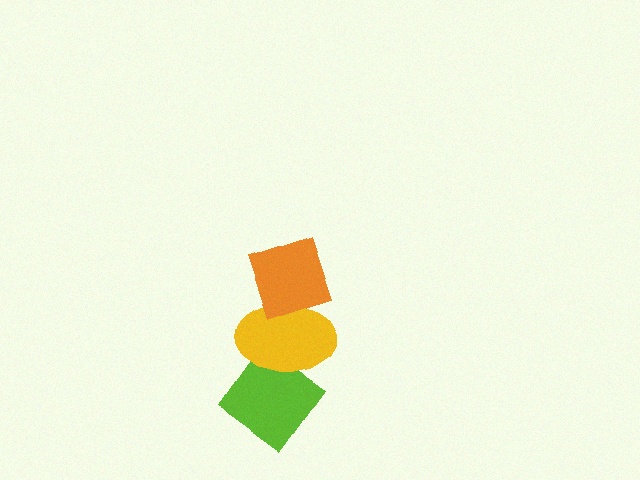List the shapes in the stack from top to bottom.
From top to bottom: the orange diamond, the yellow ellipse, the lime diamond.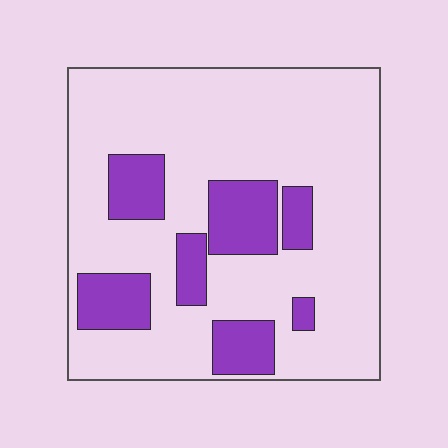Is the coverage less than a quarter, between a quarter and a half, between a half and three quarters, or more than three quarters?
Less than a quarter.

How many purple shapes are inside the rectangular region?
7.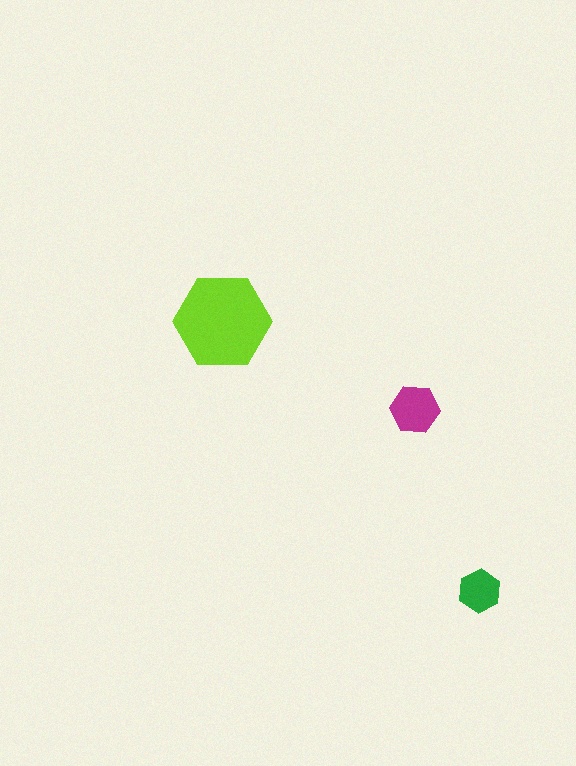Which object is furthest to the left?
The lime hexagon is leftmost.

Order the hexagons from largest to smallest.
the lime one, the magenta one, the green one.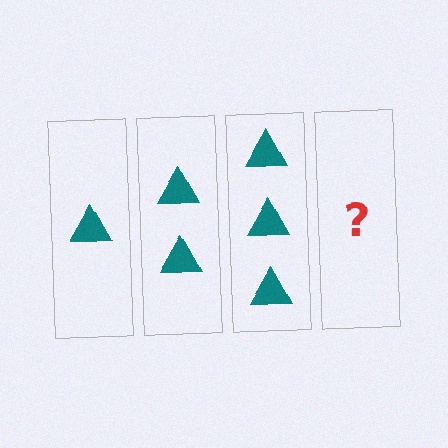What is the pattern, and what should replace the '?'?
The pattern is that each step adds one more triangle. The '?' should be 4 triangles.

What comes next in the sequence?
The next element should be 4 triangles.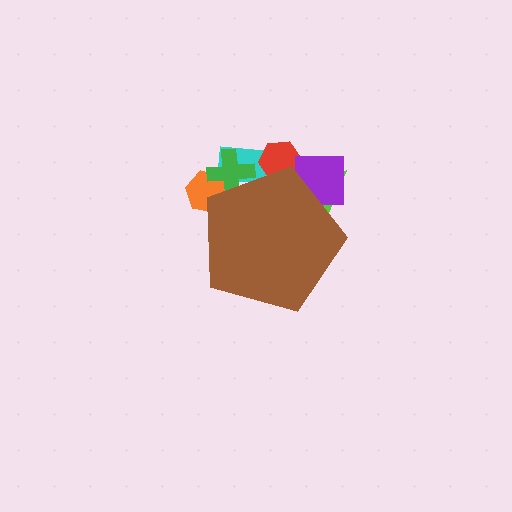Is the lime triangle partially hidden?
Yes, the lime triangle is partially hidden behind the brown pentagon.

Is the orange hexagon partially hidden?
Yes, the orange hexagon is partially hidden behind the brown pentagon.